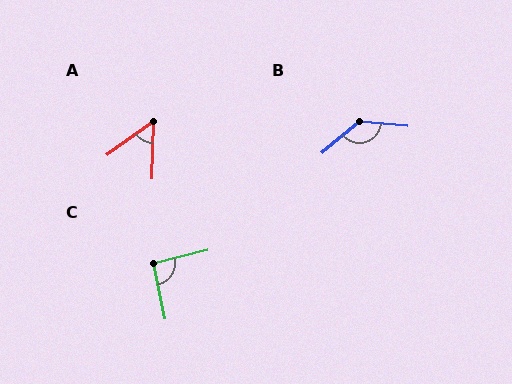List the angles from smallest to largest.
A (53°), C (92°), B (134°).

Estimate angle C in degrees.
Approximately 92 degrees.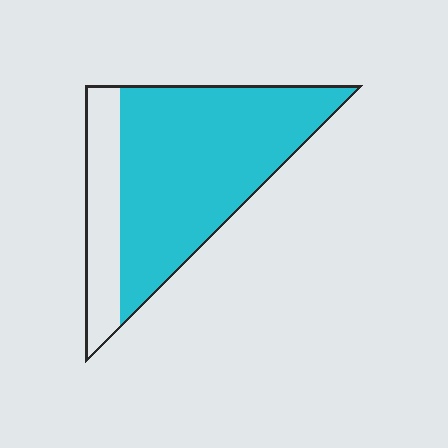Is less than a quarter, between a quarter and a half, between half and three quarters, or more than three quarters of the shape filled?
More than three quarters.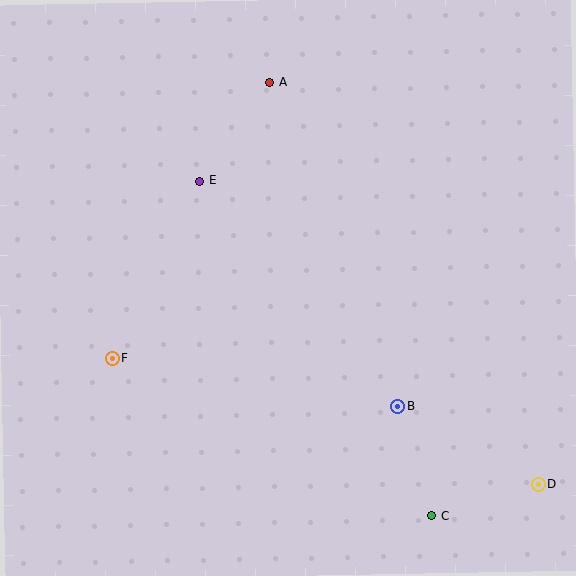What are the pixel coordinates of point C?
Point C is at (432, 516).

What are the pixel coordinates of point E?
Point E is at (200, 181).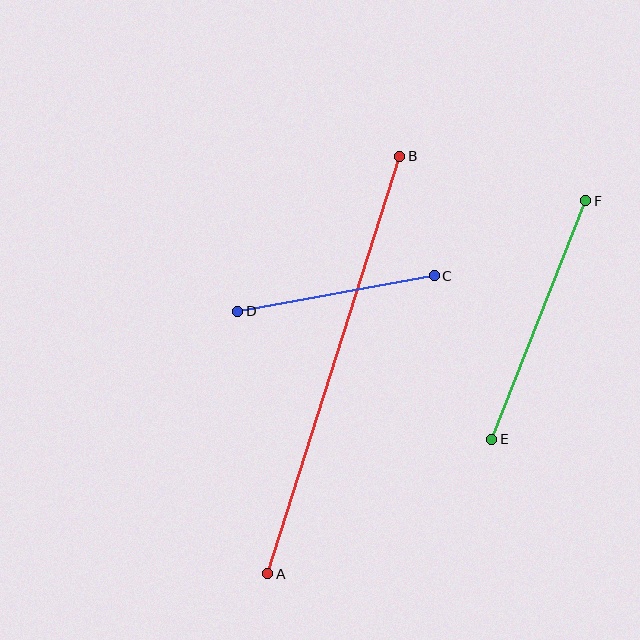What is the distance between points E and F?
The distance is approximately 256 pixels.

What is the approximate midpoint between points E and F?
The midpoint is at approximately (539, 320) pixels.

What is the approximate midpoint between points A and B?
The midpoint is at approximately (334, 365) pixels.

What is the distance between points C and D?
The distance is approximately 200 pixels.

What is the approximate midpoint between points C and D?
The midpoint is at approximately (336, 293) pixels.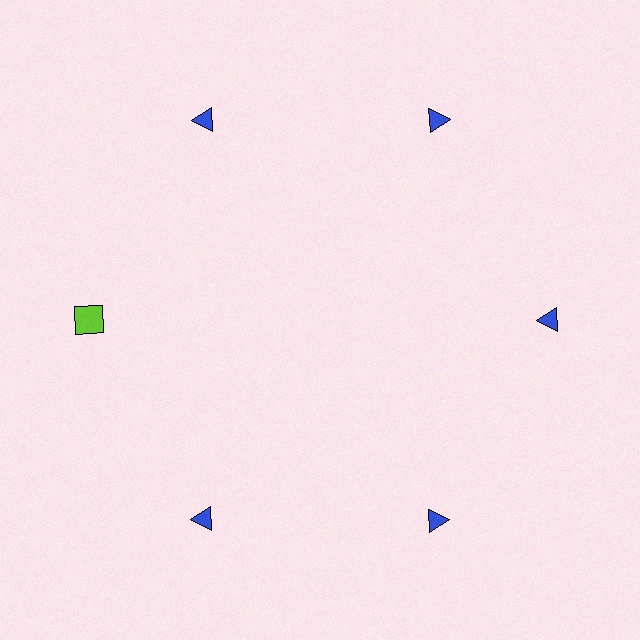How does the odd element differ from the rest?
It differs in both color (lime instead of blue) and shape (square instead of triangle).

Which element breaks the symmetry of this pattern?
The lime square at roughly the 9 o'clock position breaks the symmetry. All other shapes are blue triangles.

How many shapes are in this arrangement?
There are 6 shapes arranged in a ring pattern.